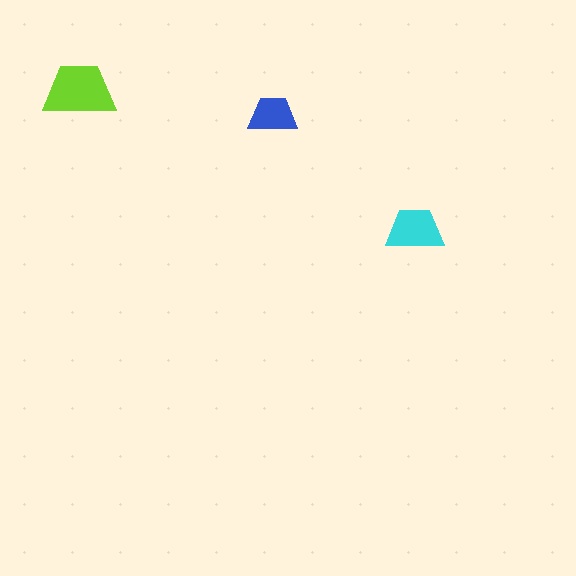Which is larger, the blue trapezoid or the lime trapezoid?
The lime one.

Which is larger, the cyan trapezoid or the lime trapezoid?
The lime one.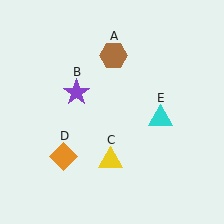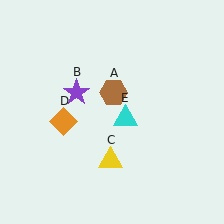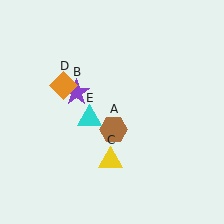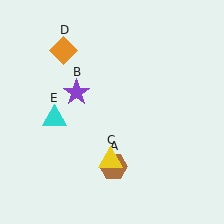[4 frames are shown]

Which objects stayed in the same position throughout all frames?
Purple star (object B) and yellow triangle (object C) remained stationary.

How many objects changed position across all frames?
3 objects changed position: brown hexagon (object A), orange diamond (object D), cyan triangle (object E).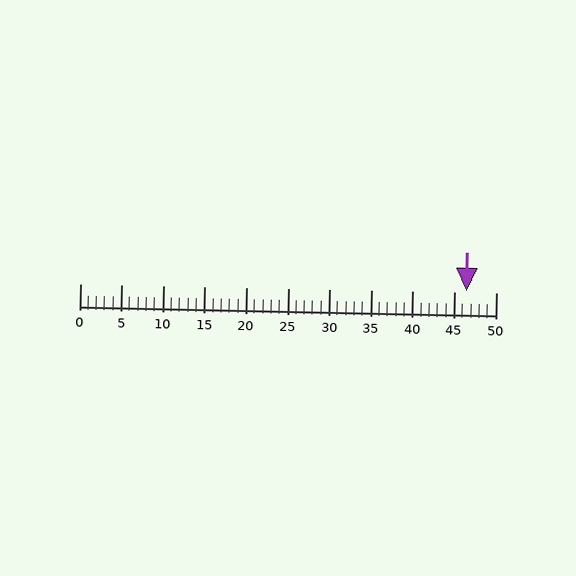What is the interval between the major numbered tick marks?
The major tick marks are spaced 5 units apart.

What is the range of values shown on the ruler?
The ruler shows values from 0 to 50.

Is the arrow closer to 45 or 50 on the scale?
The arrow is closer to 45.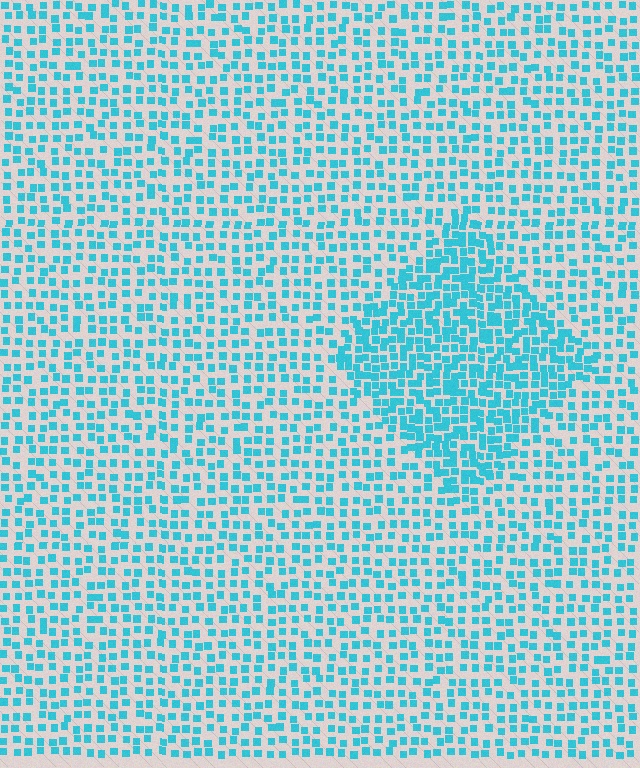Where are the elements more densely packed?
The elements are more densely packed inside the diamond boundary.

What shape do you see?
I see a diamond.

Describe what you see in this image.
The image contains small cyan elements arranged at two different densities. A diamond-shaped region is visible where the elements are more densely packed than the surrounding area.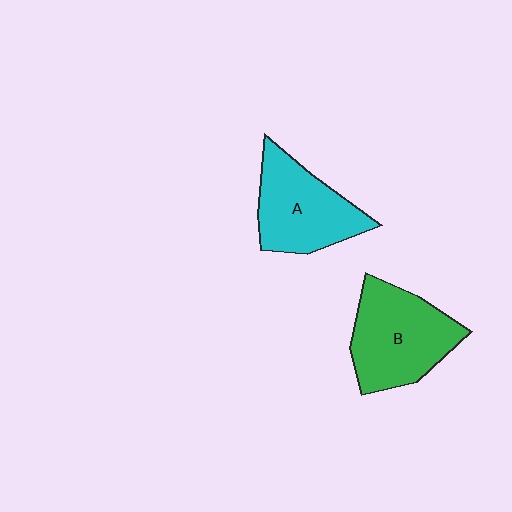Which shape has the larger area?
Shape B (green).